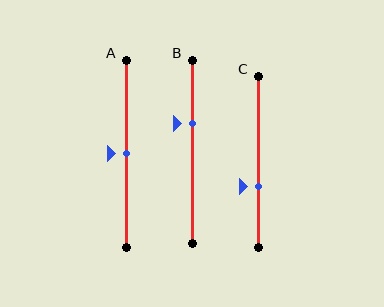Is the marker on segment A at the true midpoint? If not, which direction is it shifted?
Yes, the marker on segment A is at the true midpoint.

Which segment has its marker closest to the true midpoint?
Segment A has its marker closest to the true midpoint.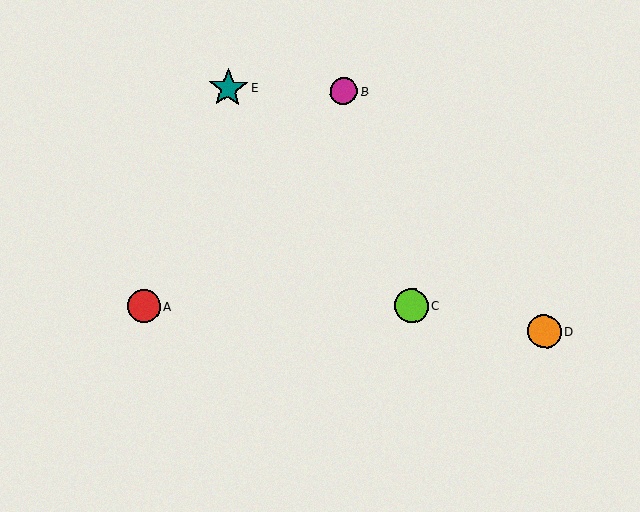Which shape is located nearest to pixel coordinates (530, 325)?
The orange circle (labeled D) at (544, 331) is nearest to that location.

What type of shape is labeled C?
Shape C is a lime circle.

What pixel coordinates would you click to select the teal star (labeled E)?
Click at (228, 88) to select the teal star E.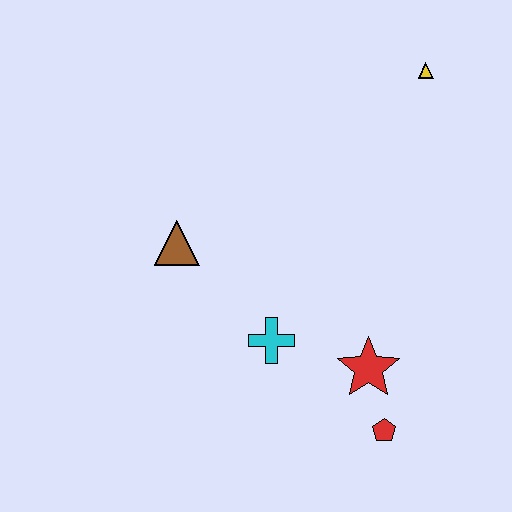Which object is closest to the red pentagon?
The red star is closest to the red pentagon.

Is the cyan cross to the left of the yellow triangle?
Yes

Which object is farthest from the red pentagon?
The yellow triangle is farthest from the red pentagon.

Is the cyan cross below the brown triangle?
Yes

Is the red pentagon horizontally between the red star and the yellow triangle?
Yes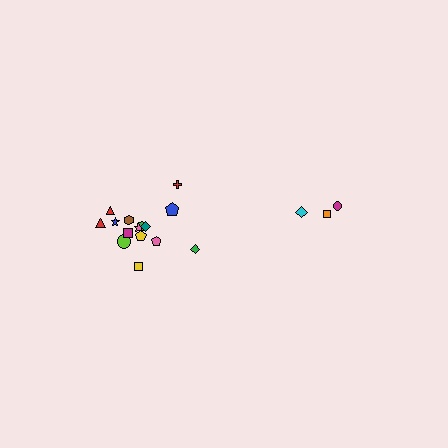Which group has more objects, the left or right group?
The left group.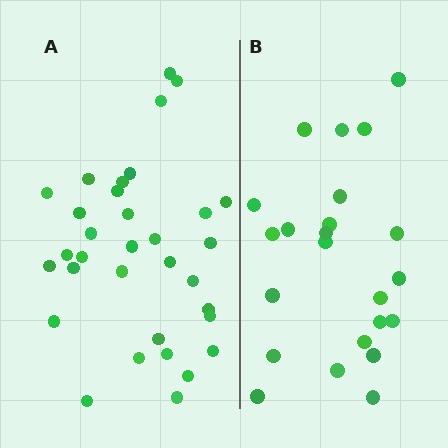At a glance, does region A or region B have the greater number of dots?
Region A (the left region) has more dots.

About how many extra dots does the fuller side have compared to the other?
Region A has roughly 10 or so more dots than region B.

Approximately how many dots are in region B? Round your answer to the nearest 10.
About 20 dots. (The exact count is 23, which rounds to 20.)